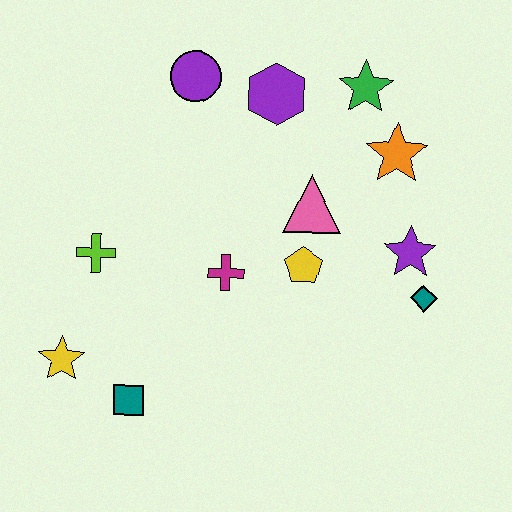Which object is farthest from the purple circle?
The teal square is farthest from the purple circle.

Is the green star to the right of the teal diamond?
No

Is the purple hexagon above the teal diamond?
Yes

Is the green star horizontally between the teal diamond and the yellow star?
Yes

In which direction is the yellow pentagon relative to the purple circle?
The yellow pentagon is below the purple circle.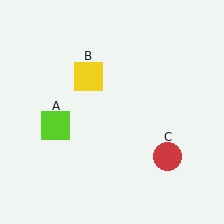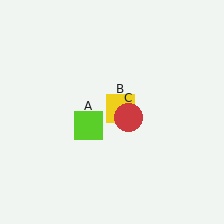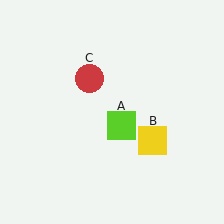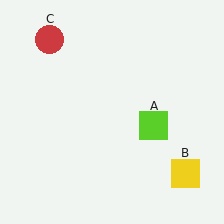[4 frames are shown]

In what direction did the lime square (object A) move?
The lime square (object A) moved right.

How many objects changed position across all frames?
3 objects changed position: lime square (object A), yellow square (object B), red circle (object C).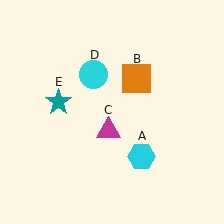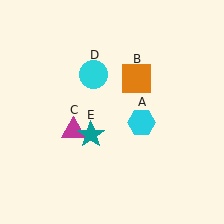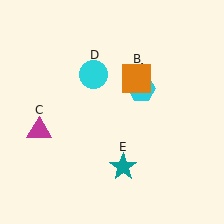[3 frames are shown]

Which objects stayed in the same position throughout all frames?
Orange square (object B) and cyan circle (object D) remained stationary.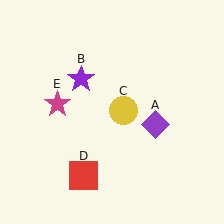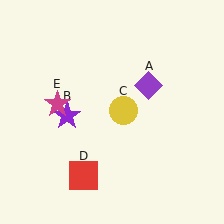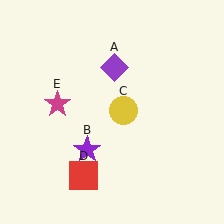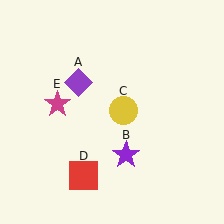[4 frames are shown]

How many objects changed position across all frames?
2 objects changed position: purple diamond (object A), purple star (object B).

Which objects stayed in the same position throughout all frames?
Yellow circle (object C) and red square (object D) and magenta star (object E) remained stationary.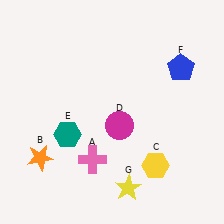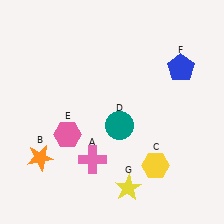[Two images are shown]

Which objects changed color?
D changed from magenta to teal. E changed from teal to pink.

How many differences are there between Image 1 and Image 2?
There are 2 differences between the two images.